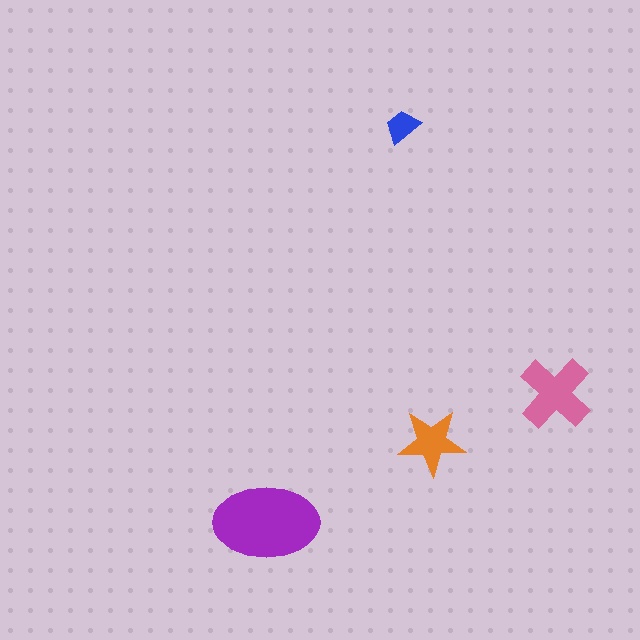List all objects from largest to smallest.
The purple ellipse, the pink cross, the orange star, the blue trapezoid.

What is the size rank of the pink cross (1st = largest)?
2nd.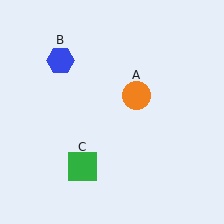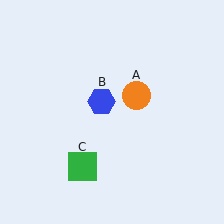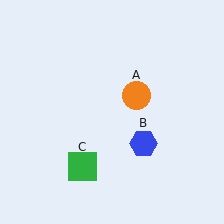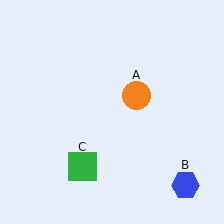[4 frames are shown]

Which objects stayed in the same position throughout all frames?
Orange circle (object A) and green square (object C) remained stationary.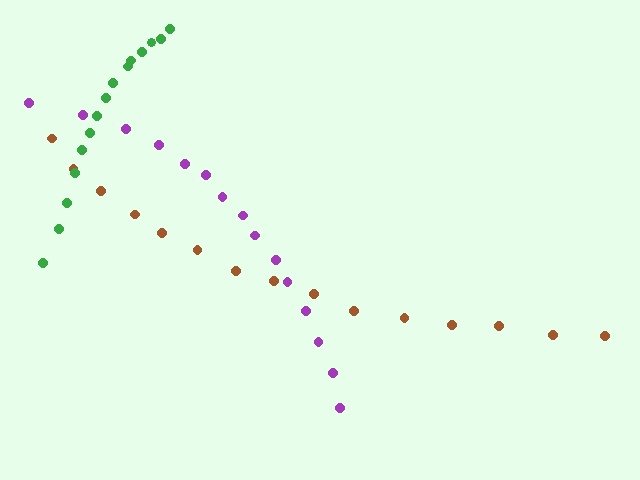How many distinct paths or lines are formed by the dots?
There are 3 distinct paths.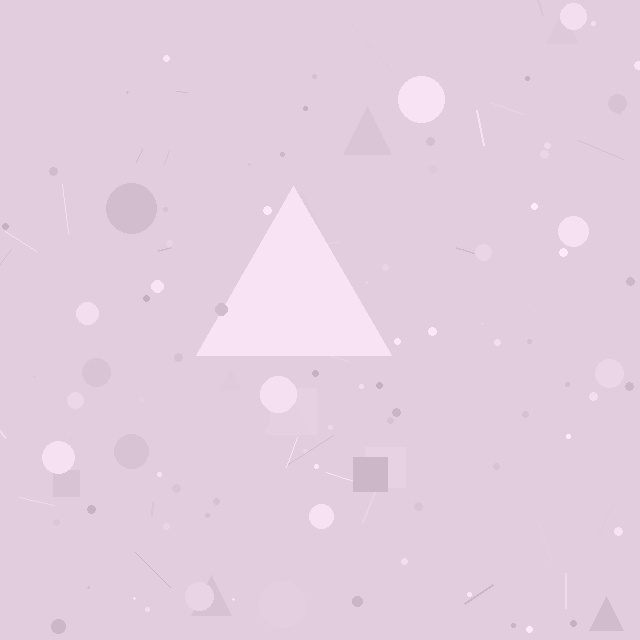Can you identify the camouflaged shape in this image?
The camouflaged shape is a triangle.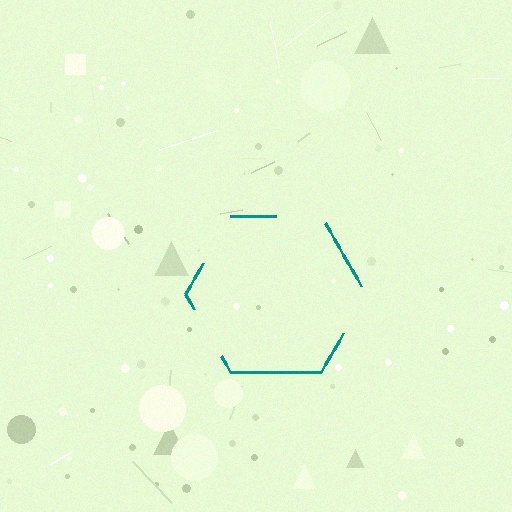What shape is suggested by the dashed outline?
The dashed outline suggests a hexagon.